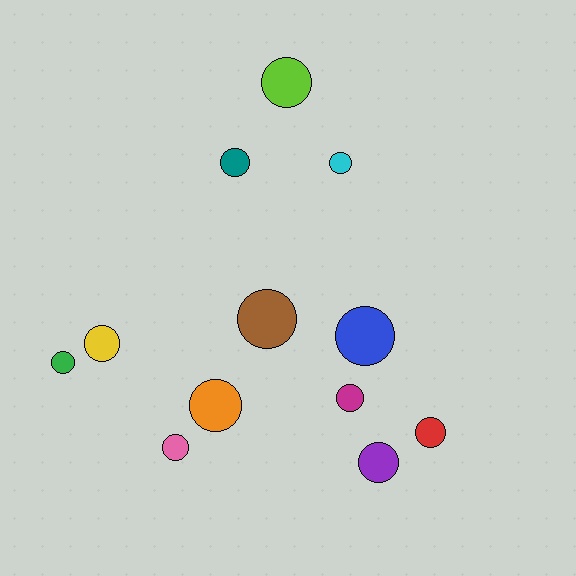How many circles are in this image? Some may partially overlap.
There are 12 circles.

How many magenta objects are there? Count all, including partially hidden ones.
There is 1 magenta object.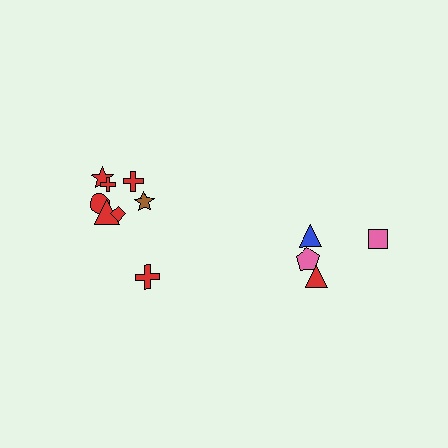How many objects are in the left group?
There are 8 objects.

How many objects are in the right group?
There are 4 objects.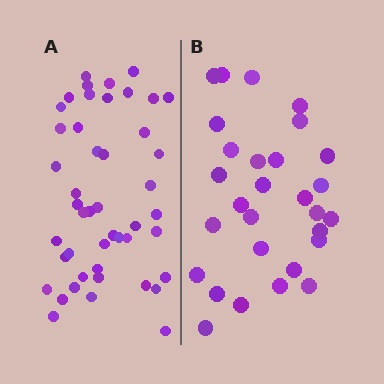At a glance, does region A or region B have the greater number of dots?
Region A (the left region) has more dots.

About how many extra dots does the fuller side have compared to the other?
Region A has approximately 15 more dots than region B.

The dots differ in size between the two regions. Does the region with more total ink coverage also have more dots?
No. Region B has more total ink coverage because its dots are larger, but region A actually contains more individual dots. Total area can be misleading — the number of items is what matters here.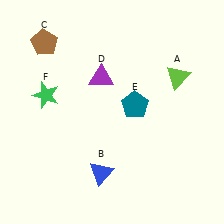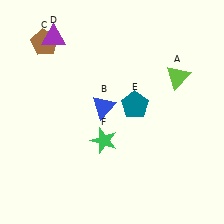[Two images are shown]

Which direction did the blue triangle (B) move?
The blue triangle (B) moved up.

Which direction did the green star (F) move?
The green star (F) moved right.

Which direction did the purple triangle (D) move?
The purple triangle (D) moved left.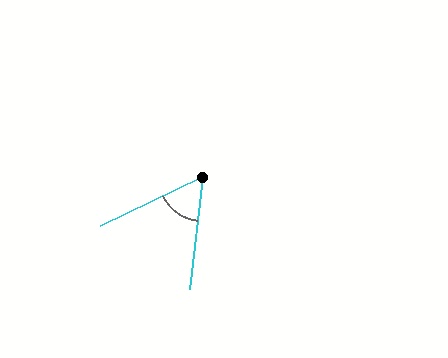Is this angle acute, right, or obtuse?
It is acute.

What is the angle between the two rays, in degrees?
Approximately 58 degrees.